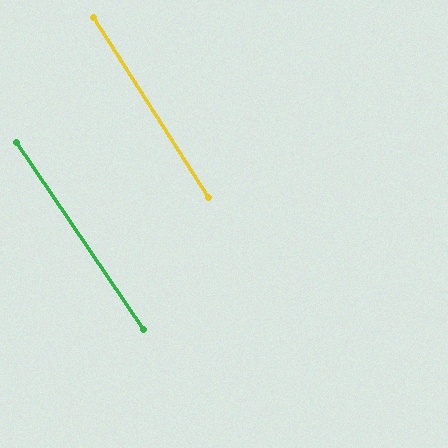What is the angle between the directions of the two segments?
Approximately 1 degree.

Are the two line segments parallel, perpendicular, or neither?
Parallel — their directions differ by only 1.4°.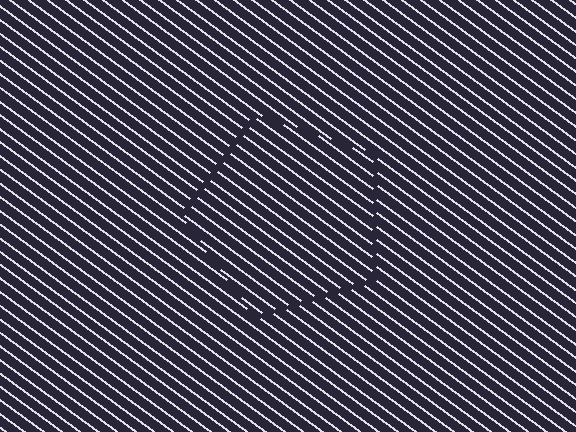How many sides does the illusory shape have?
5 sides — the line-ends trace a pentagon.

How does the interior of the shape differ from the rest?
The interior of the shape contains the same grating, shifted by half a period — the contour is defined by the phase discontinuity where line-ends from the inner and outer gratings abut.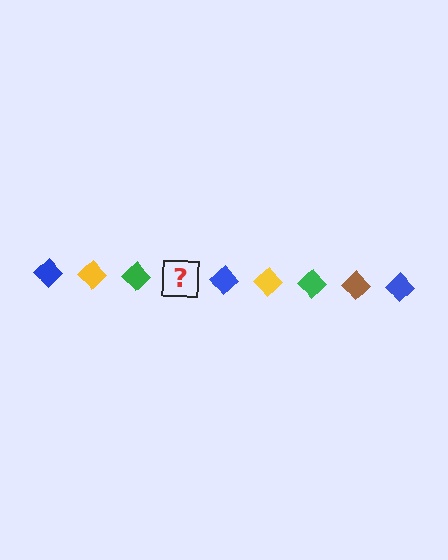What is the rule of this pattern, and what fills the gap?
The rule is that the pattern cycles through blue, yellow, green, brown diamonds. The gap should be filled with a brown diamond.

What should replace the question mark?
The question mark should be replaced with a brown diamond.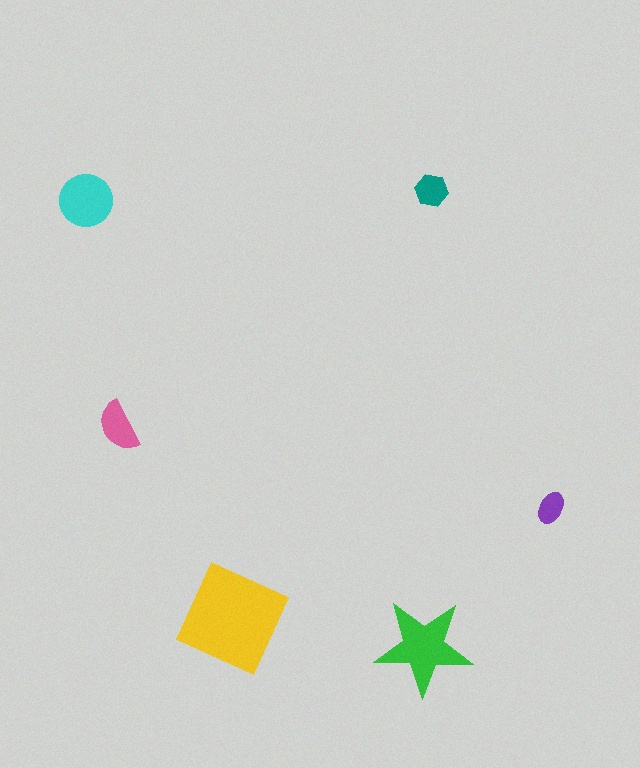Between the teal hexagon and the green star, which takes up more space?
The green star.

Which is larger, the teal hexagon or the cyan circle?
The cyan circle.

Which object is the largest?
The yellow diamond.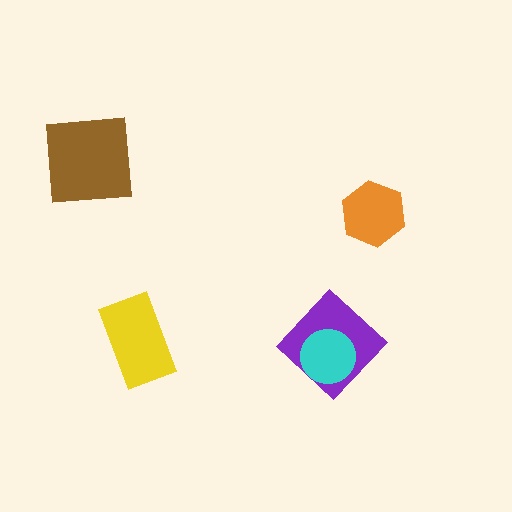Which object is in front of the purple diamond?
The cyan circle is in front of the purple diamond.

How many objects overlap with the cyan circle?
1 object overlaps with the cyan circle.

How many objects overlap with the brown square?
0 objects overlap with the brown square.